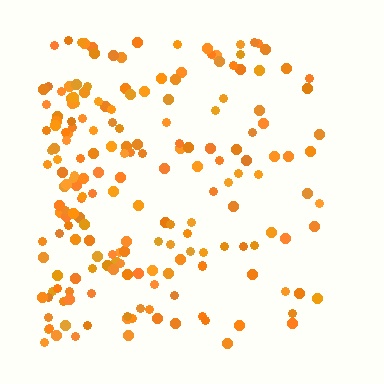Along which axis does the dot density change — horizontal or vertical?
Horizontal.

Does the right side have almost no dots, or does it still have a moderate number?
Still a moderate number, just noticeably fewer than the left.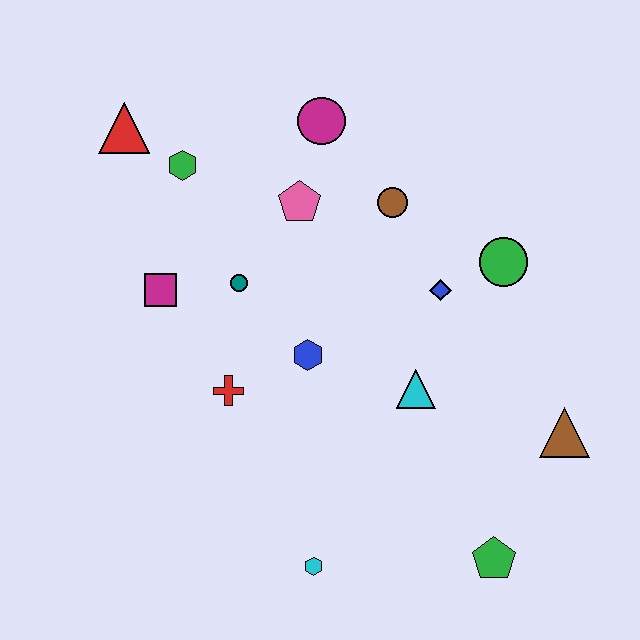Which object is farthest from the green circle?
The red triangle is farthest from the green circle.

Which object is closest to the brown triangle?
The green pentagon is closest to the brown triangle.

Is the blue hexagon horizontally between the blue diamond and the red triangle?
Yes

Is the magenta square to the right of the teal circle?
No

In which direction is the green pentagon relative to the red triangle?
The green pentagon is below the red triangle.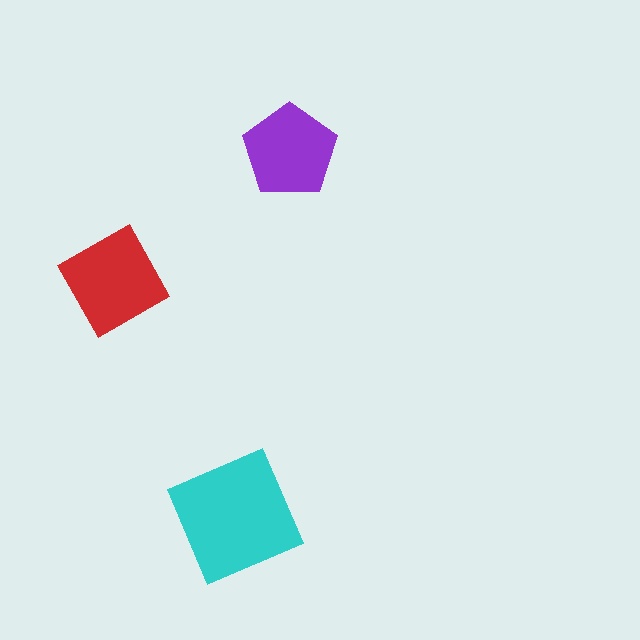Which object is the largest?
The cyan square.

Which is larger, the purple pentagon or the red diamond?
The red diamond.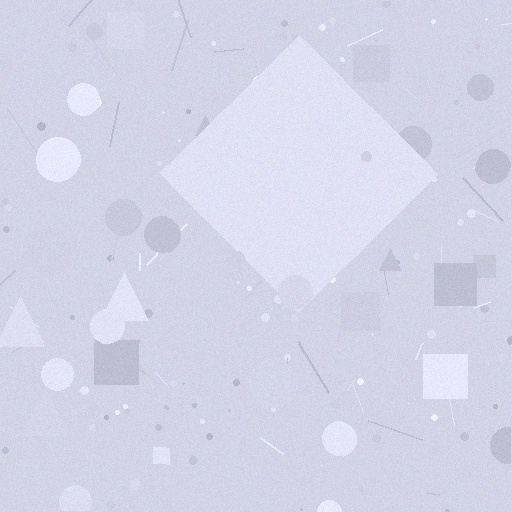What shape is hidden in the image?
A diamond is hidden in the image.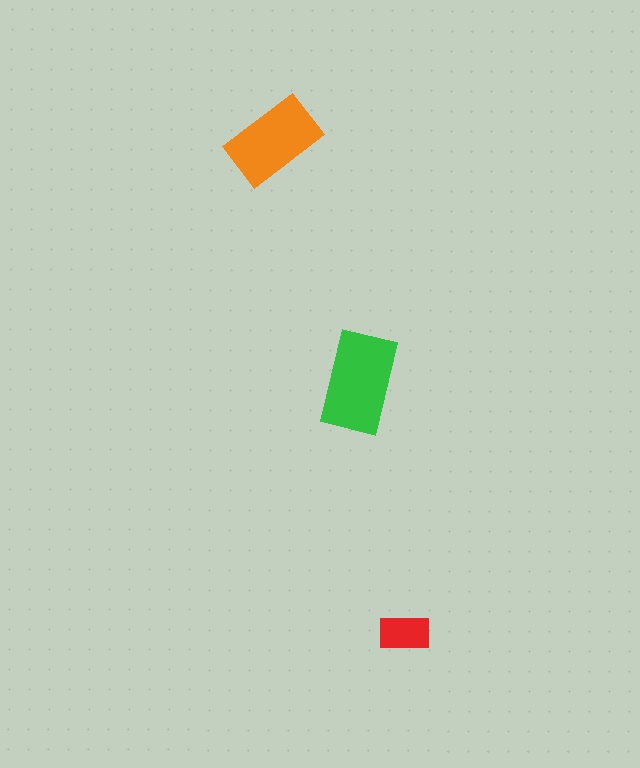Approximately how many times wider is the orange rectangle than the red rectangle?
About 2 times wider.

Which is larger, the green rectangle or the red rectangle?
The green one.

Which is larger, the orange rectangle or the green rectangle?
The green one.